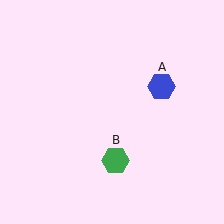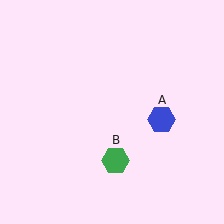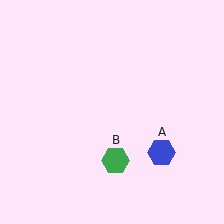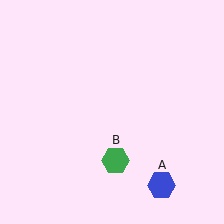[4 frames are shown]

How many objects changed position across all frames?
1 object changed position: blue hexagon (object A).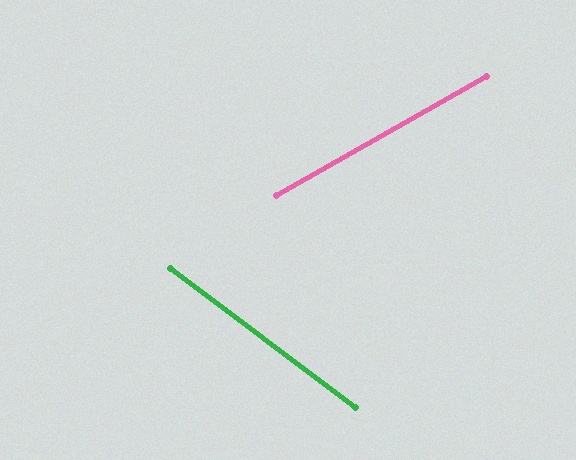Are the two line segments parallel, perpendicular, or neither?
Neither parallel nor perpendicular — they differ by about 67°.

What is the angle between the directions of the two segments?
Approximately 67 degrees.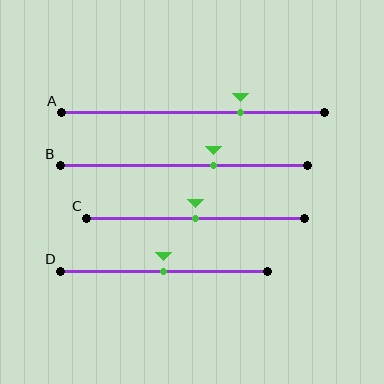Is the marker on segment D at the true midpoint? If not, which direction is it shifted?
Yes, the marker on segment D is at the true midpoint.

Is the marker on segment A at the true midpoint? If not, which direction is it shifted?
No, the marker on segment A is shifted to the right by about 18% of the segment length.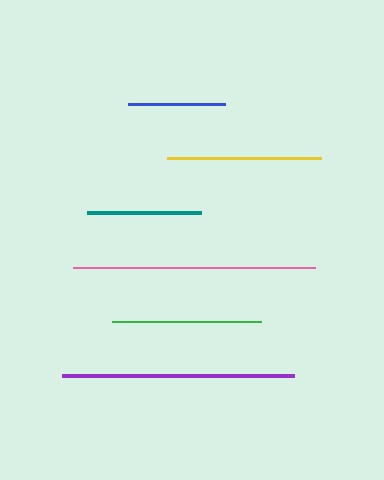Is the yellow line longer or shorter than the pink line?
The pink line is longer than the yellow line.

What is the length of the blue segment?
The blue segment is approximately 97 pixels long.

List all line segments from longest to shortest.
From longest to shortest: pink, purple, yellow, green, teal, blue.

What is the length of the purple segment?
The purple segment is approximately 232 pixels long.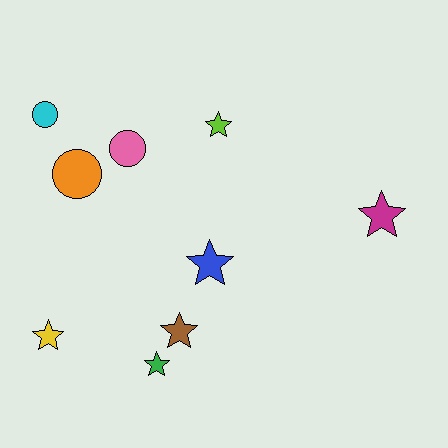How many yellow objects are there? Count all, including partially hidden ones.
There is 1 yellow object.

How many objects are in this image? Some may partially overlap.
There are 9 objects.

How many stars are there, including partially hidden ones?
There are 6 stars.